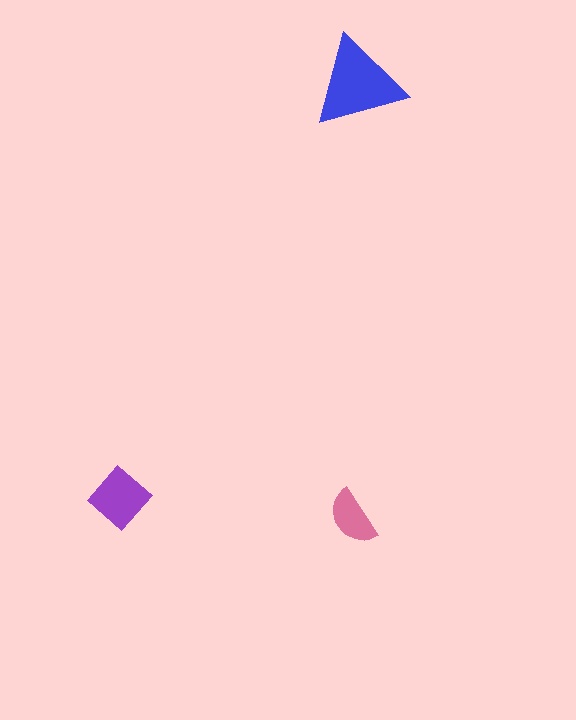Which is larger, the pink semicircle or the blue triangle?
The blue triangle.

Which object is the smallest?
The pink semicircle.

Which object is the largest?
The blue triangle.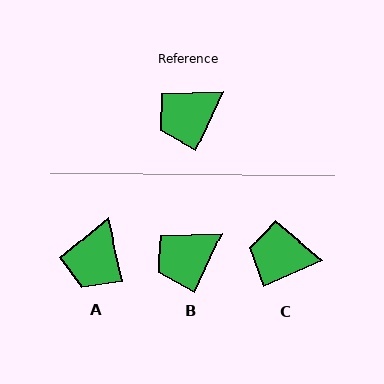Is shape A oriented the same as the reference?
No, it is off by about 38 degrees.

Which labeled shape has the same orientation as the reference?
B.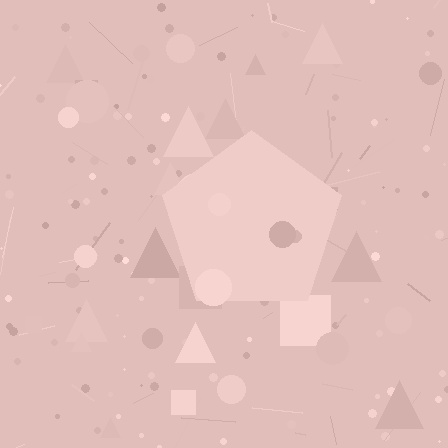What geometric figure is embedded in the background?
A pentagon is embedded in the background.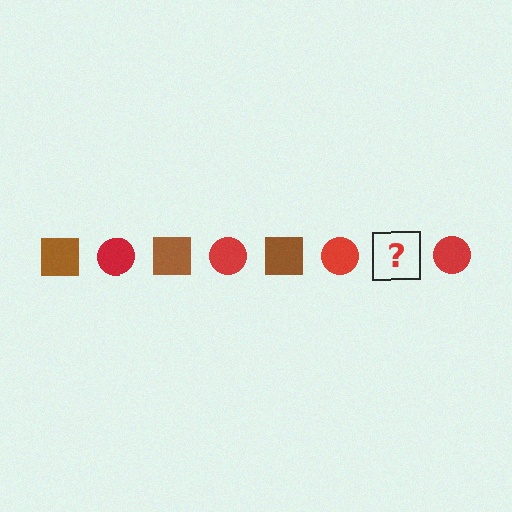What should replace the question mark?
The question mark should be replaced with a brown square.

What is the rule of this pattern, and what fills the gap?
The rule is that the pattern alternates between brown square and red circle. The gap should be filled with a brown square.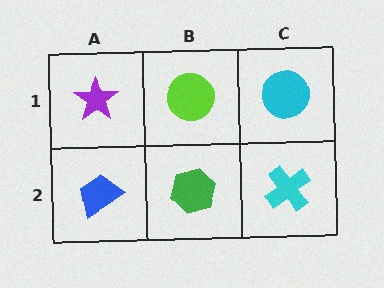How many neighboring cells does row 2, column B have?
3.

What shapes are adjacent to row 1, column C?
A cyan cross (row 2, column C), a lime circle (row 1, column B).